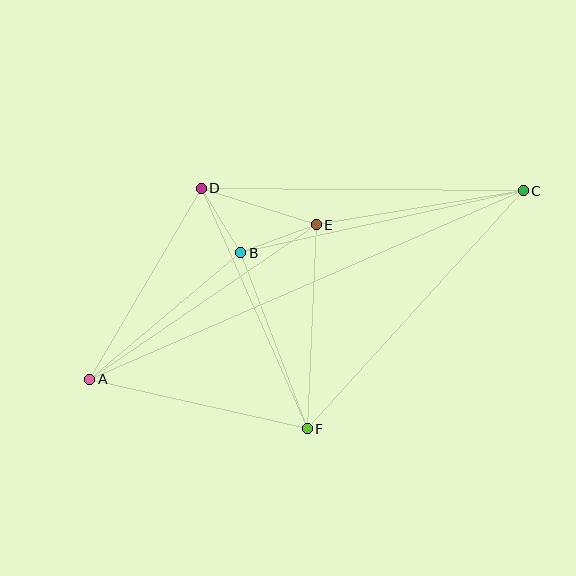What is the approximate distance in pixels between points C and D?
The distance between C and D is approximately 322 pixels.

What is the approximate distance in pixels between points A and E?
The distance between A and E is approximately 275 pixels.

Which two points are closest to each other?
Points B and D are closest to each other.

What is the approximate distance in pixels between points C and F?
The distance between C and F is approximately 321 pixels.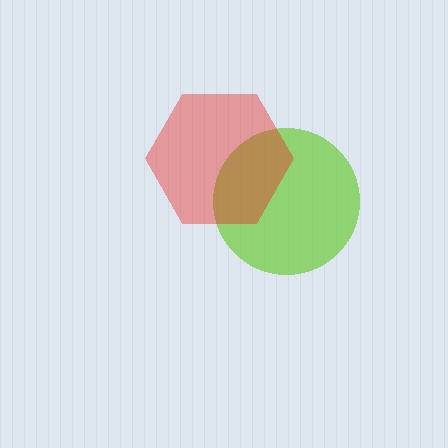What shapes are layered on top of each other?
The layered shapes are: a lime circle, a red hexagon.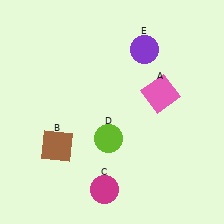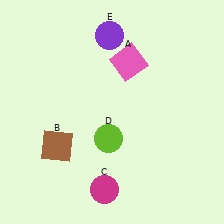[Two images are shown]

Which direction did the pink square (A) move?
The pink square (A) moved left.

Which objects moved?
The objects that moved are: the pink square (A), the purple circle (E).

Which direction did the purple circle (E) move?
The purple circle (E) moved left.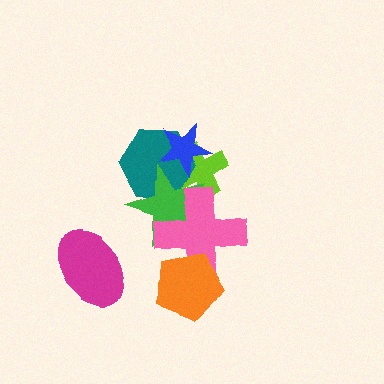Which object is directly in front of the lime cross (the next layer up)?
The teal hexagon is directly in front of the lime cross.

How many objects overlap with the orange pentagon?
1 object overlaps with the orange pentagon.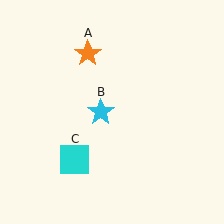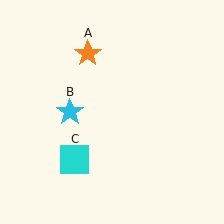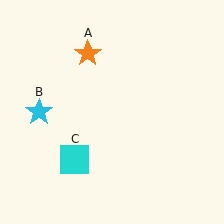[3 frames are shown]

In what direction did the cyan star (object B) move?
The cyan star (object B) moved left.